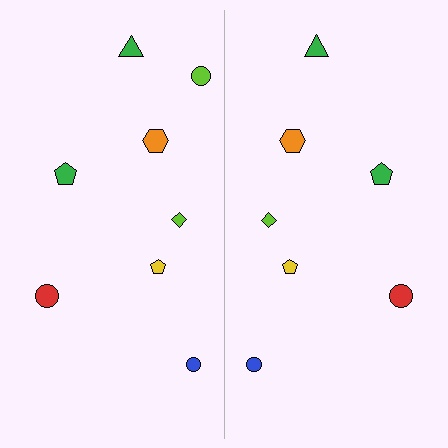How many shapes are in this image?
There are 15 shapes in this image.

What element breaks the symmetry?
A lime circle is missing from the right side.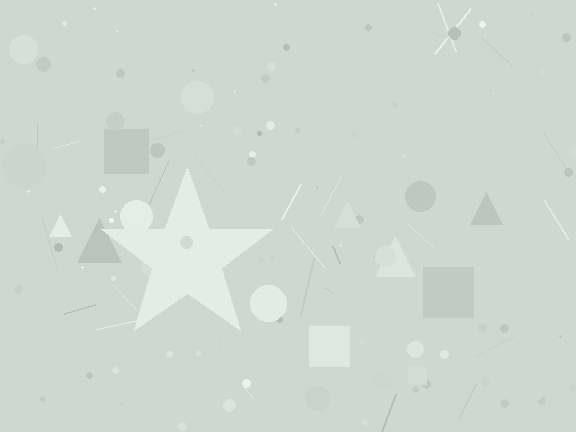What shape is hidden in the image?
A star is hidden in the image.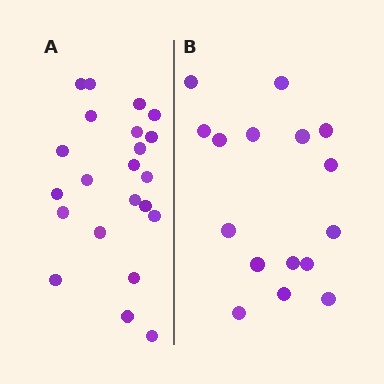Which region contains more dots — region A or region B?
Region A (the left region) has more dots.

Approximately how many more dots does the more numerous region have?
Region A has about 6 more dots than region B.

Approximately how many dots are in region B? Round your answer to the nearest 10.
About 20 dots. (The exact count is 16, which rounds to 20.)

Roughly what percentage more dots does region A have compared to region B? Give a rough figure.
About 40% more.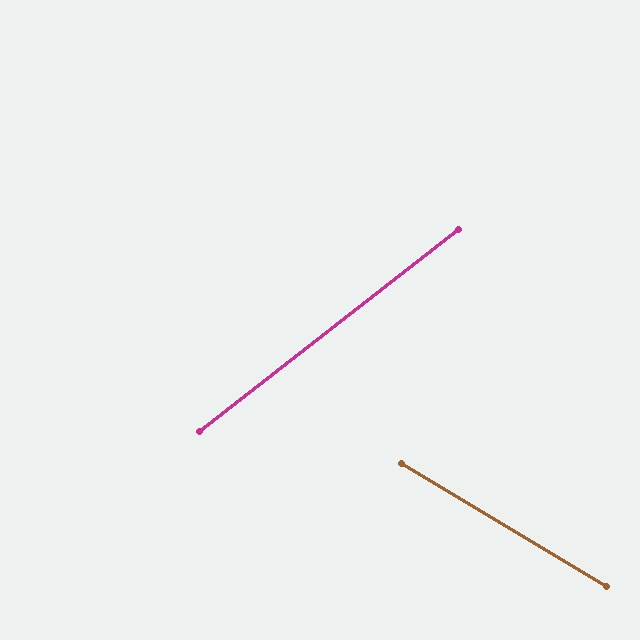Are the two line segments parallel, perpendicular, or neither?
Neither parallel nor perpendicular — they differ by about 69°.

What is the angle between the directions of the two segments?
Approximately 69 degrees.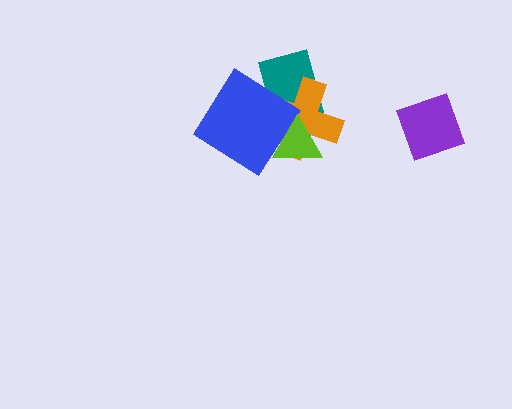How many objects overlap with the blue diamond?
3 objects overlap with the blue diamond.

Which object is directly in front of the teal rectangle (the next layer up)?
The orange cross is directly in front of the teal rectangle.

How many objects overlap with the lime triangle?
3 objects overlap with the lime triangle.